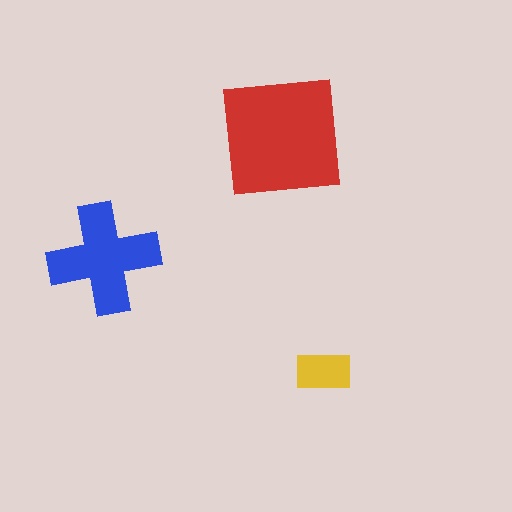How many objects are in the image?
There are 3 objects in the image.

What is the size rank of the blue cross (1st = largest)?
2nd.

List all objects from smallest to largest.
The yellow rectangle, the blue cross, the red square.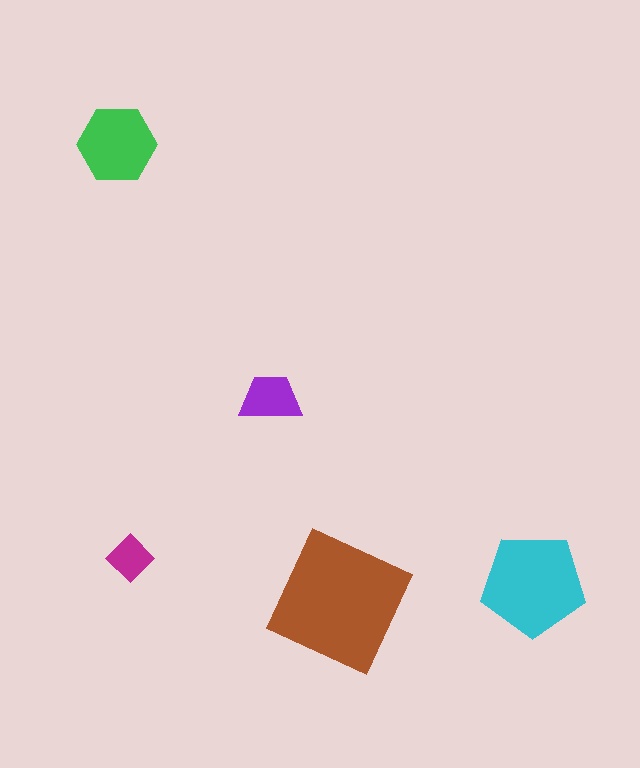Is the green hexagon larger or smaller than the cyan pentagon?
Smaller.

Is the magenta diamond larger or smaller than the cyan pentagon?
Smaller.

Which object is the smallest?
The magenta diamond.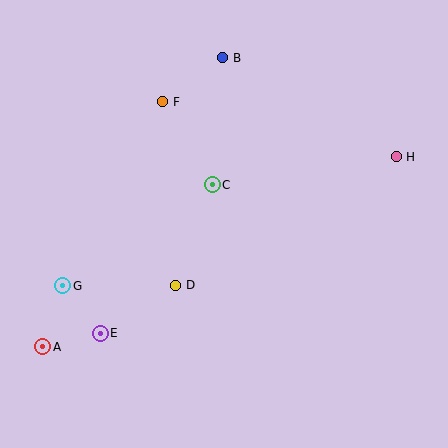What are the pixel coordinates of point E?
Point E is at (100, 333).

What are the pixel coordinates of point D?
Point D is at (176, 285).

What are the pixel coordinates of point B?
Point B is at (223, 58).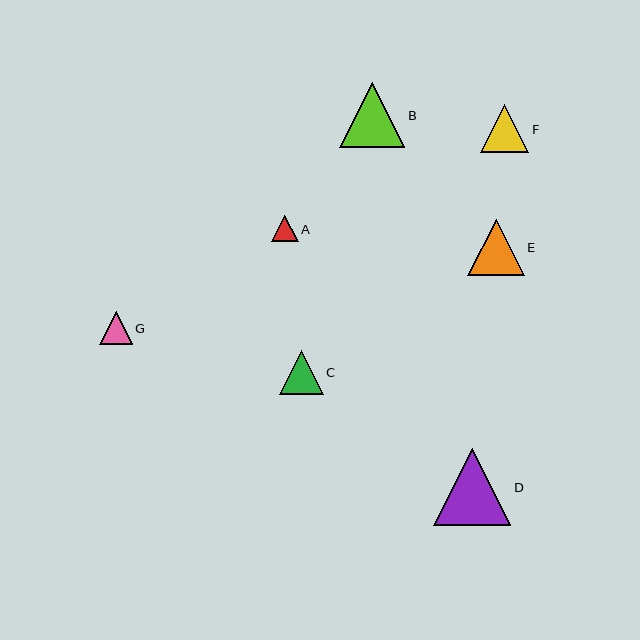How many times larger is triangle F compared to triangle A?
Triangle F is approximately 1.8 times the size of triangle A.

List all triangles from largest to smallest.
From largest to smallest: D, B, E, F, C, G, A.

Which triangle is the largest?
Triangle D is the largest with a size of approximately 77 pixels.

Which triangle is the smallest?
Triangle A is the smallest with a size of approximately 27 pixels.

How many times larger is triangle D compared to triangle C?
Triangle D is approximately 1.8 times the size of triangle C.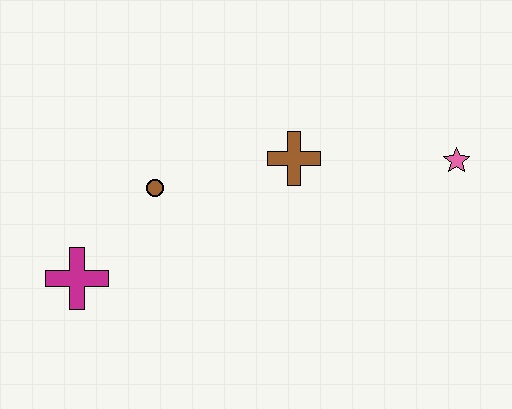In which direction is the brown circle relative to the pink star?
The brown circle is to the left of the pink star.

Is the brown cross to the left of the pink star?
Yes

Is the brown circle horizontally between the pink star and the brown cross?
No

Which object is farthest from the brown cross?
The magenta cross is farthest from the brown cross.